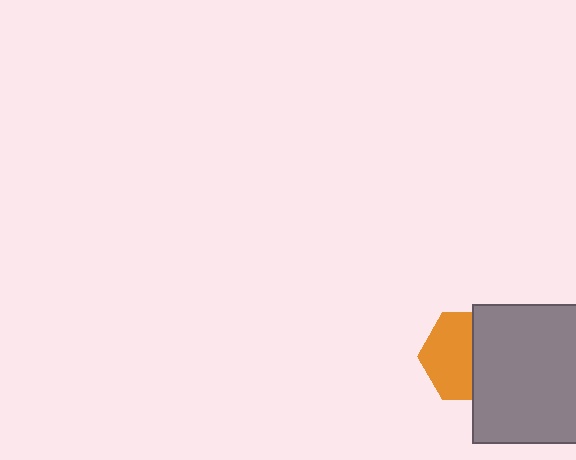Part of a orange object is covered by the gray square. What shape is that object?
It is a hexagon.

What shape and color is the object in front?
The object in front is a gray square.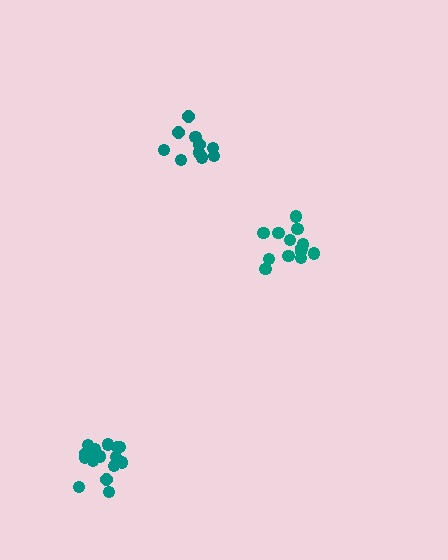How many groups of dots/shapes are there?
There are 3 groups.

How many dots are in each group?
Group 1: 10 dots, Group 2: 15 dots, Group 3: 13 dots (38 total).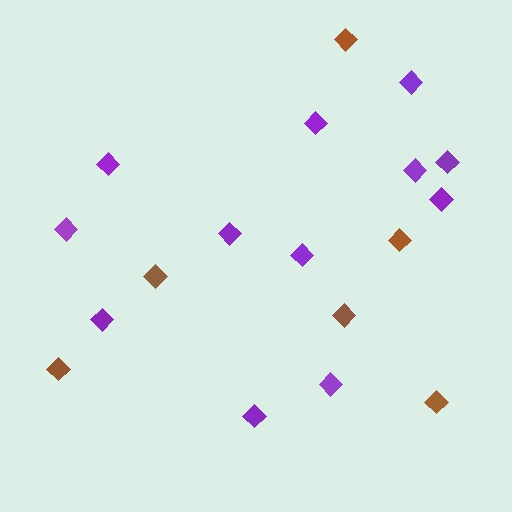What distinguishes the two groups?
There are 2 groups: one group of purple diamonds (12) and one group of brown diamonds (6).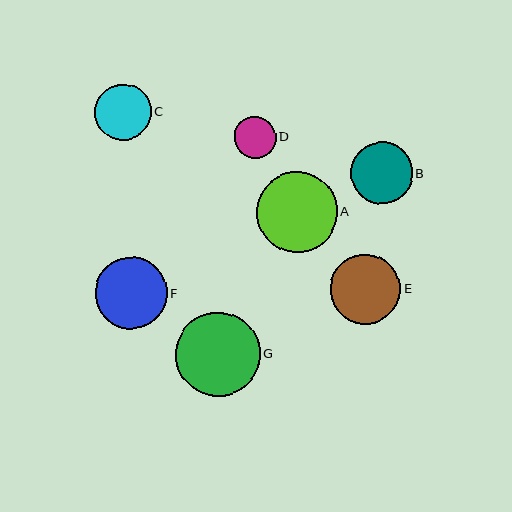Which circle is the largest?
Circle G is the largest with a size of approximately 85 pixels.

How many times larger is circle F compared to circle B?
Circle F is approximately 1.2 times the size of circle B.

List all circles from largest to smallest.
From largest to smallest: G, A, F, E, B, C, D.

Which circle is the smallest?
Circle D is the smallest with a size of approximately 42 pixels.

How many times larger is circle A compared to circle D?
Circle A is approximately 1.9 times the size of circle D.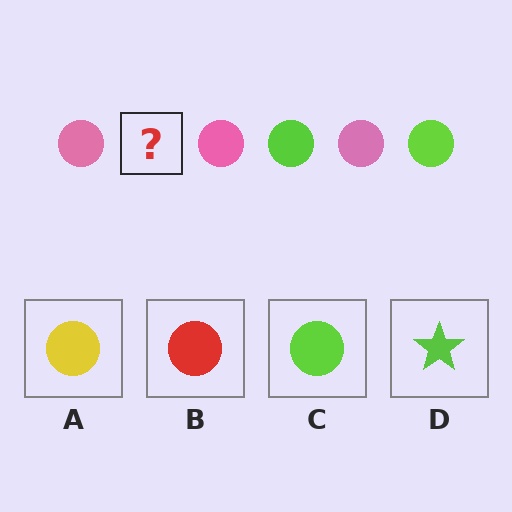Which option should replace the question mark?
Option C.